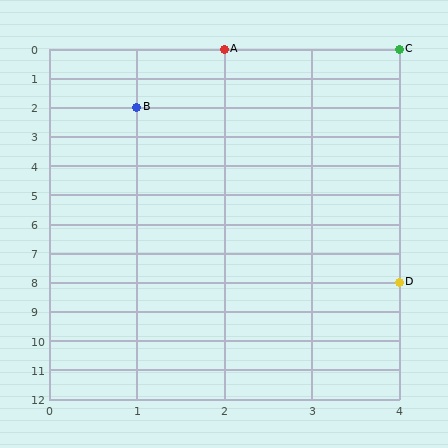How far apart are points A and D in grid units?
Points A and D are 2 columns and 8 rows apart (about 8.2 grid units diagonally).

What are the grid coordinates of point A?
Point A is at grid coordinates (2, 0).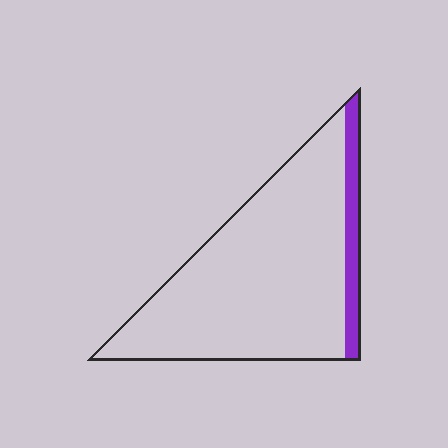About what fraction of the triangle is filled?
About one eighth (1/8).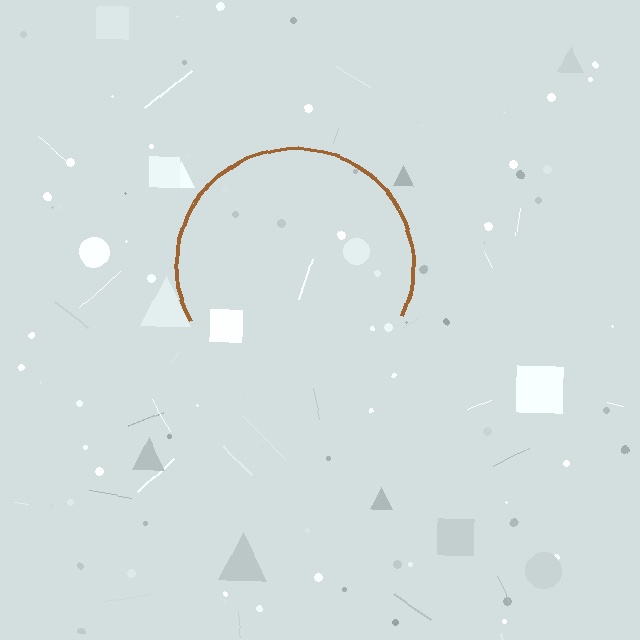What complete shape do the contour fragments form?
The contour fragments form a circle.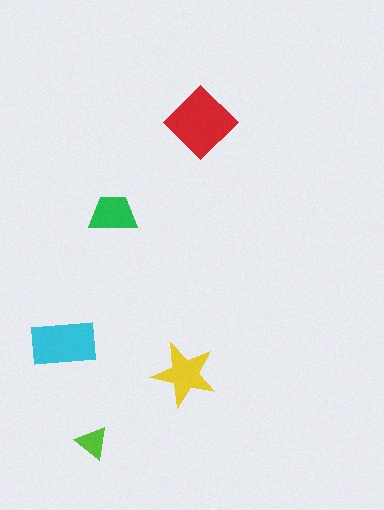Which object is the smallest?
The lime triangle.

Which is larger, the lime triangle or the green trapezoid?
The green trapezoid.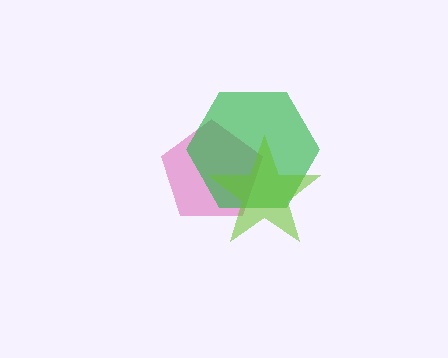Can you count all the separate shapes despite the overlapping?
Yes, there are 3 separate shapes.